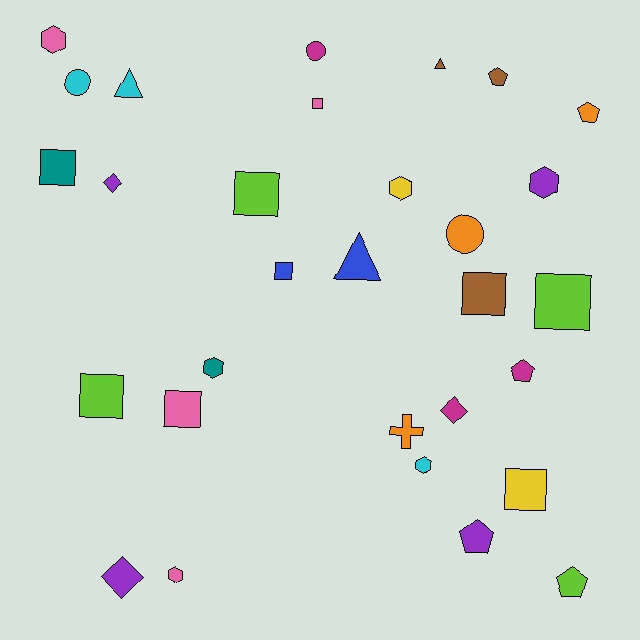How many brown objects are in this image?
There are 3 brown objects.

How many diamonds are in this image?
There are 3 diamonds.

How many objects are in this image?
There are 30 objects.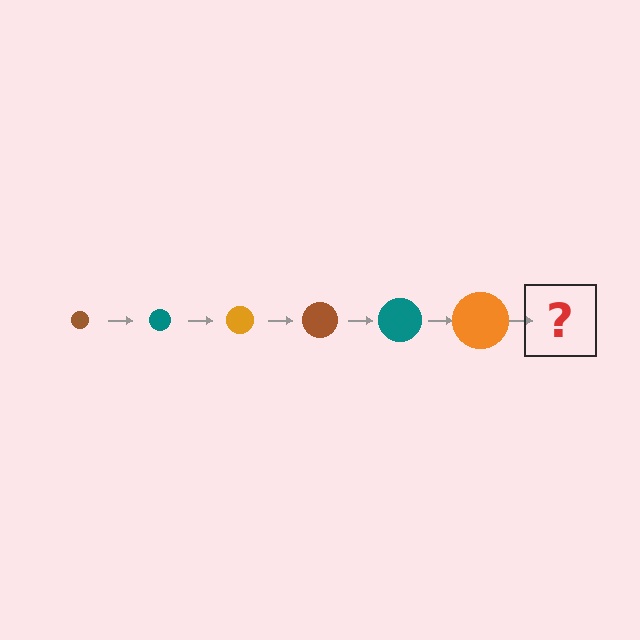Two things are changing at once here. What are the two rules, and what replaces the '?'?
The two rules are that the circle grows larger each step and the color cycles through brown, teal, and orange. The '?' should be a brown circle, larger than the previous one.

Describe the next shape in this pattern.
It should be a brown circle, larger than the previous one.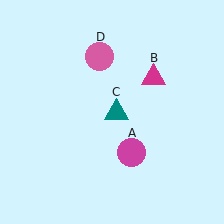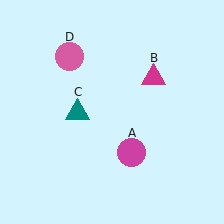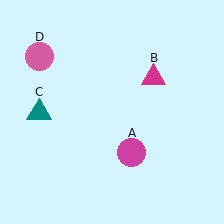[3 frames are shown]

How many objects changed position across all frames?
2 objects changed position: teal triangle (object C), pink circle (object D).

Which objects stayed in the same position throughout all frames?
Magenta circle (object A) and magenta triangle (object B) remained stationary.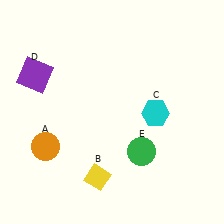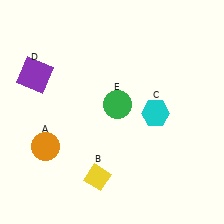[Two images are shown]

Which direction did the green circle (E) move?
The green circle (E) moved up.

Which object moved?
The green circle (E) moved up.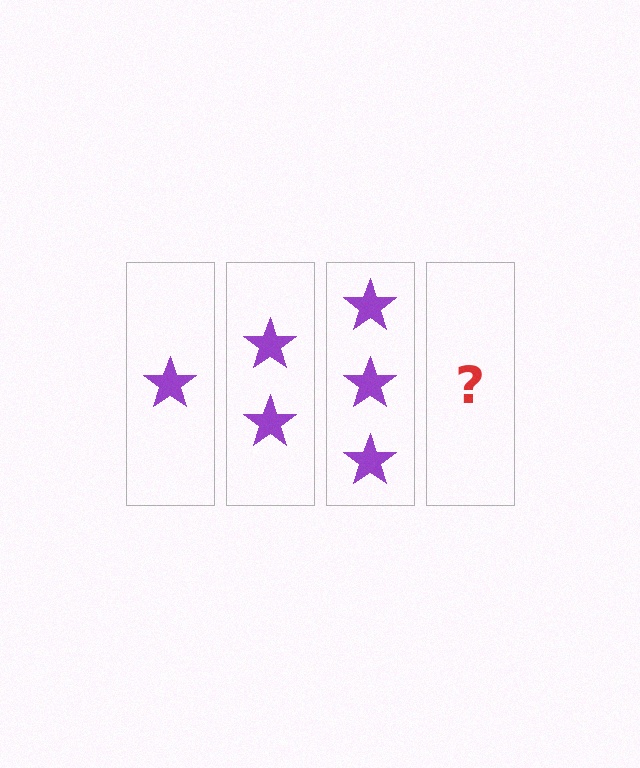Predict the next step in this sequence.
The next step is 4 stars.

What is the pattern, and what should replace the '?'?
The pattern is that each step adds one more star. The '?' should be 4 stars.